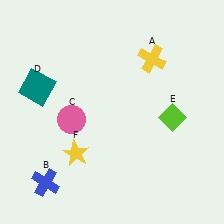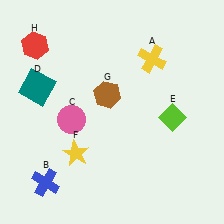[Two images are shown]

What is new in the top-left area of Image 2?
A brown hexagon (G) was added in the top-left area of Image 2.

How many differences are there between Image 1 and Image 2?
There are 2 differences between the two images.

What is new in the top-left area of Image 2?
A red hexagon (H) was added in the top-left area of Image 2.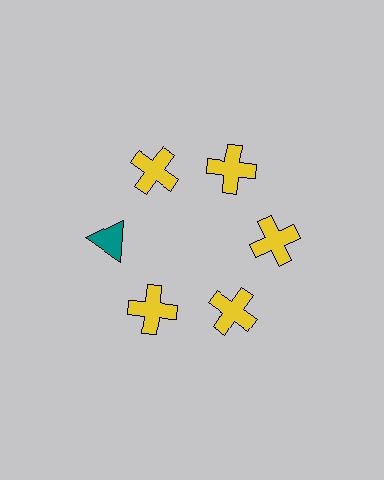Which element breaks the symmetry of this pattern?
The teal triangle at roughly the 9 o'clock position breaks the symmetry. All other shapes are yellow crosses.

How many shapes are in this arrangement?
There are 6 shapes arranged in a ring pattern.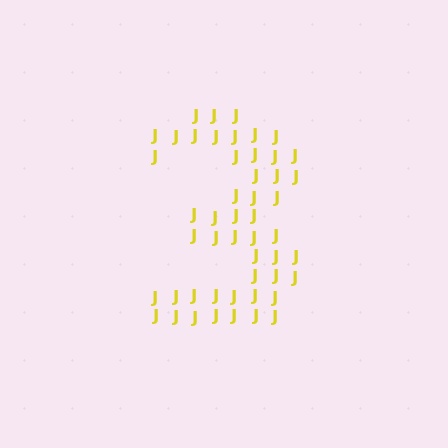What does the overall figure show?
The overall figure shows the digit 3.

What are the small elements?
The small elements are letter J's.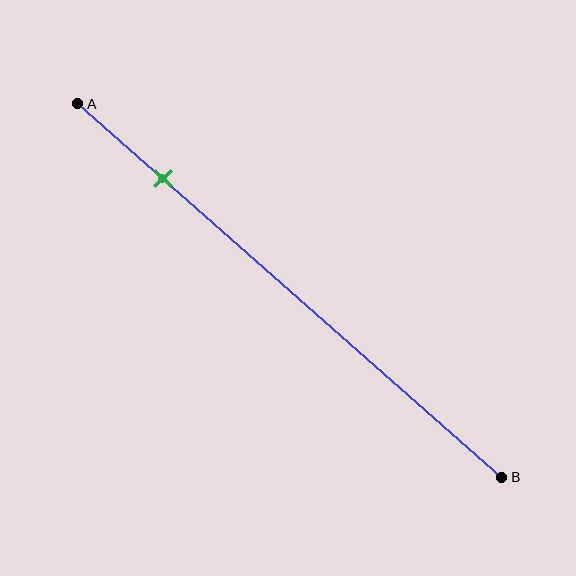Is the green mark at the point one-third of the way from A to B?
No, the mark is at about 20% from A, not at the 33% one-third point.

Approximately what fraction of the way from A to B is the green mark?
The green mark is approximately 20% of the way from A to B.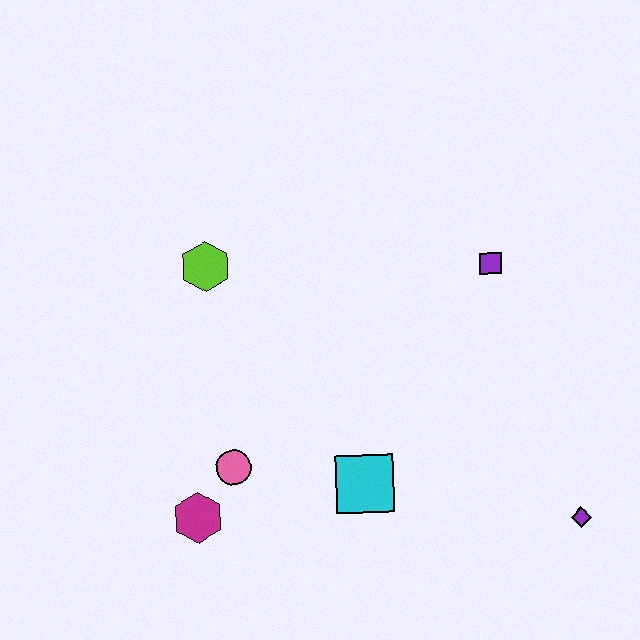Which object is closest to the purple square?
The cyan square is closest to the purple square.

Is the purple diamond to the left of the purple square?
No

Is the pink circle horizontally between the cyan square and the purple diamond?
No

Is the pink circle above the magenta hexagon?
Yes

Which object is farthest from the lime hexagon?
The purple diamond is farthest from the lime hexagon.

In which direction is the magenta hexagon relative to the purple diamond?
The magenta hexagon is to the left of the purple diamond.